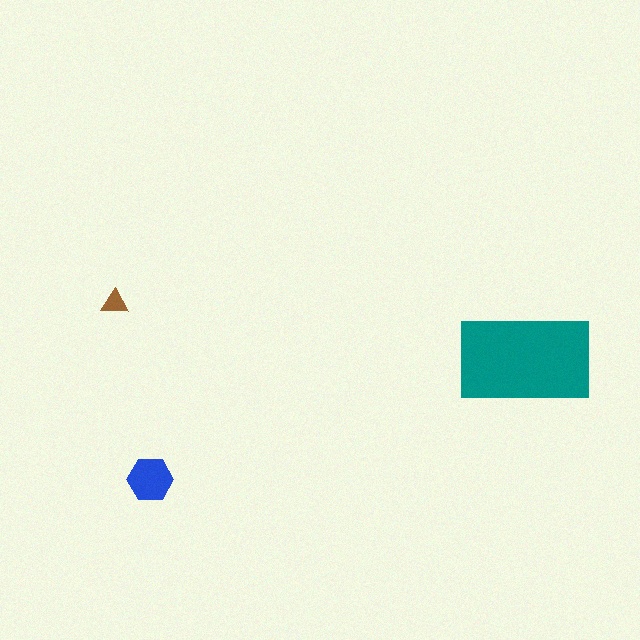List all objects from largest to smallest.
The teal rectangle, the blue hexagon, the brown triangle.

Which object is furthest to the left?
The brown triangle is leftmost.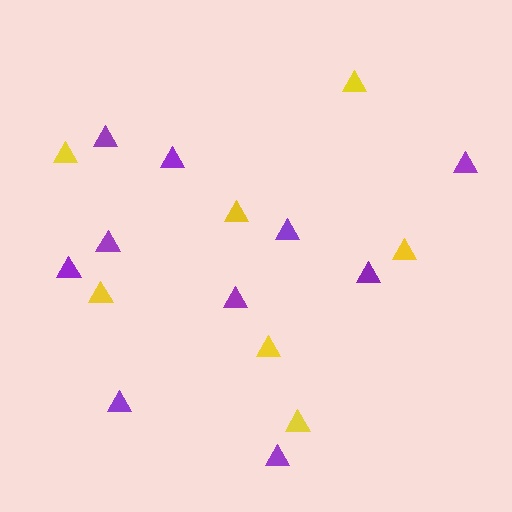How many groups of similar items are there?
There are 2 groups: one group of purple triangles (10) and one group of yellow triangles (7).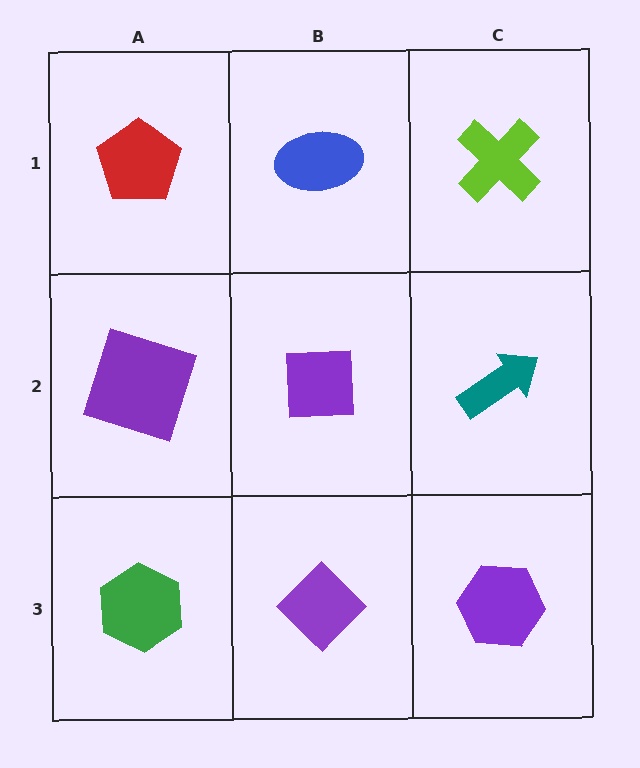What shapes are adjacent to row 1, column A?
A purple square (row 2, column A), a blue ellipse (row 1, column B).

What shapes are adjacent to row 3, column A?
A purple square (row 2, column A), a purple diamond (row 3, column B).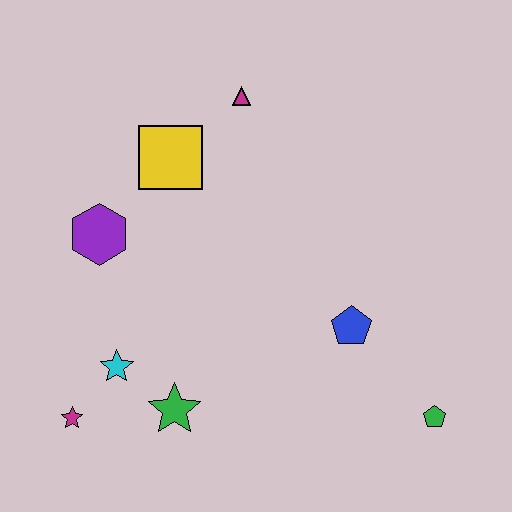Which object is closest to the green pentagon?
The blue pentagon is closest to the green pentagon.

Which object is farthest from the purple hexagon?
The green pentagon is farthest from the purple hexagon.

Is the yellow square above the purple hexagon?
Yes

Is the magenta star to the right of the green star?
No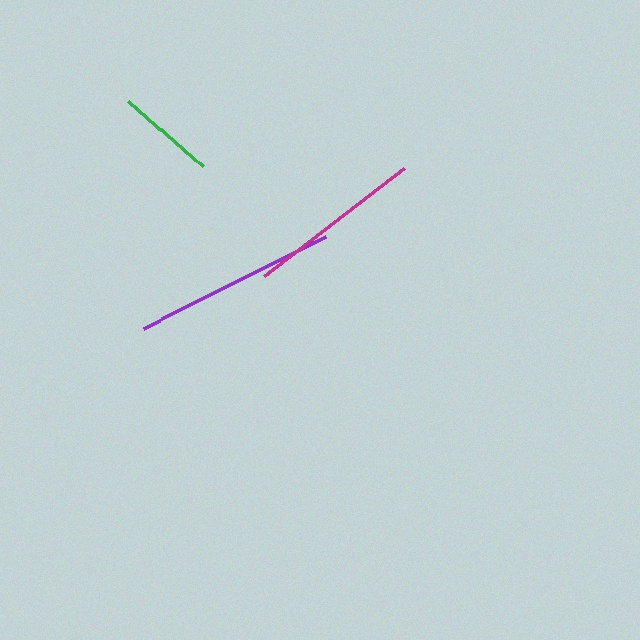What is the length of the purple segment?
The purple segment is approximately 203 pixels long.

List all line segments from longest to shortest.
From longest to shortest: purple, magenta, green.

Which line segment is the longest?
The purple line is the longest at approximately 203 pixels.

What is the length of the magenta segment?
The magenta segment is approximately 176 pixels long.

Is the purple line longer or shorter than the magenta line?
The purple line is longer than the magenta line.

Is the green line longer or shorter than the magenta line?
The magenta line is longer than the green line.